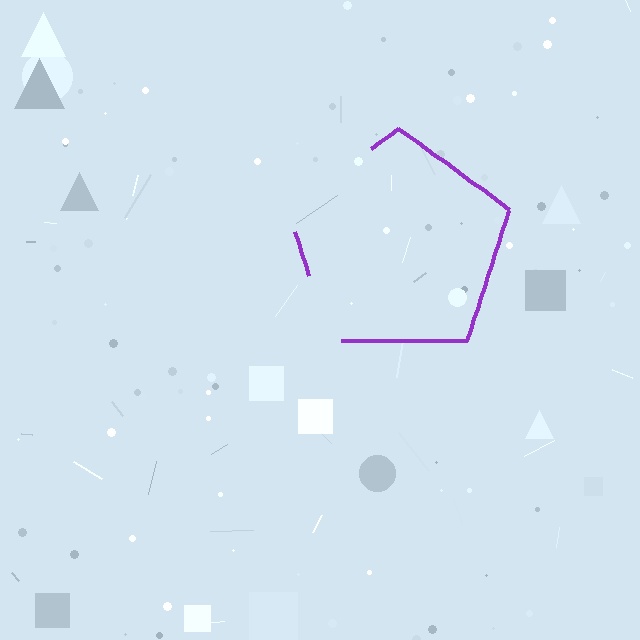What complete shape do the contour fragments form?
The contour fragments form a pentagon.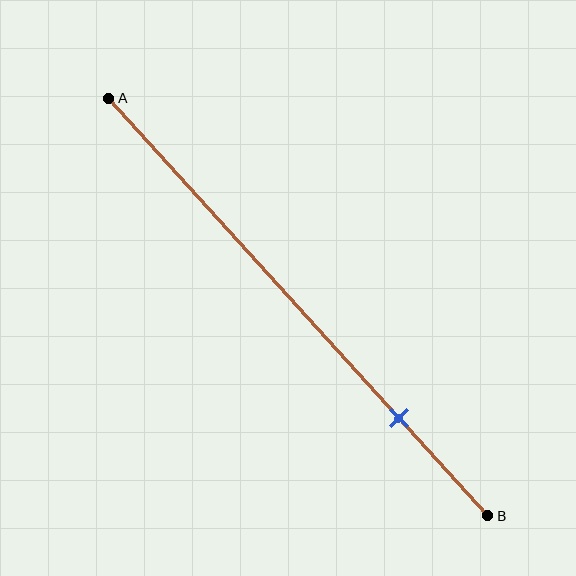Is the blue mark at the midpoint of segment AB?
No, the mark is at about 75% from A, not at the 50% midpoint.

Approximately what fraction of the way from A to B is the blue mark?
The blue mark is approximately 75% of the way from A to B.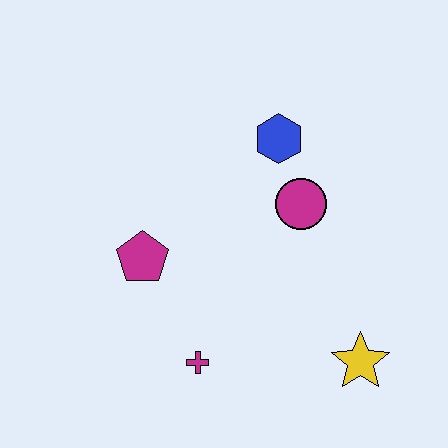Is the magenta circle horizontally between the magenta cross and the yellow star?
Yes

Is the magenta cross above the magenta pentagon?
No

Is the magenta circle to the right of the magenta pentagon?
Yes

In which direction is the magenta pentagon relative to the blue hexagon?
The magenta pentagon is to the left of the blue hexagon.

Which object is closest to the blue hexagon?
The magenta circle is closest to the blue hexagon.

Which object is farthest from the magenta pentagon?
The yellow star is farthest from the magenta pentagon.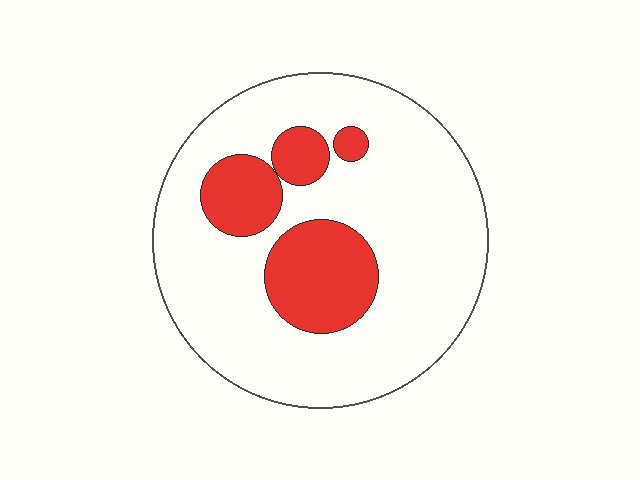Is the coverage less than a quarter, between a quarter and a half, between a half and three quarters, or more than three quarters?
Less than a quarter.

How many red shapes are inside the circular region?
4.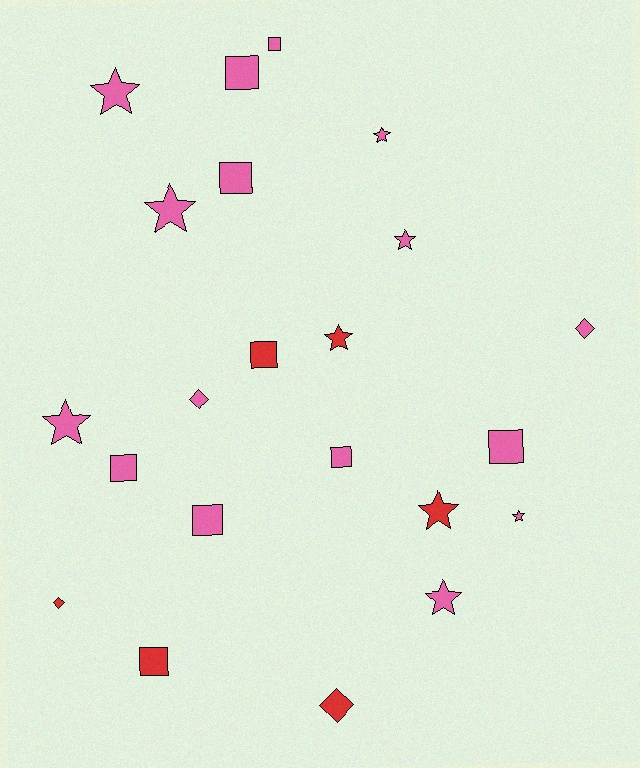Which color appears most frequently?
Pink, with 16 objects.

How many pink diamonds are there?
There are 2 pink diamonds.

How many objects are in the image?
There are 22 objects.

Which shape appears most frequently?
Star, with 9 objects.